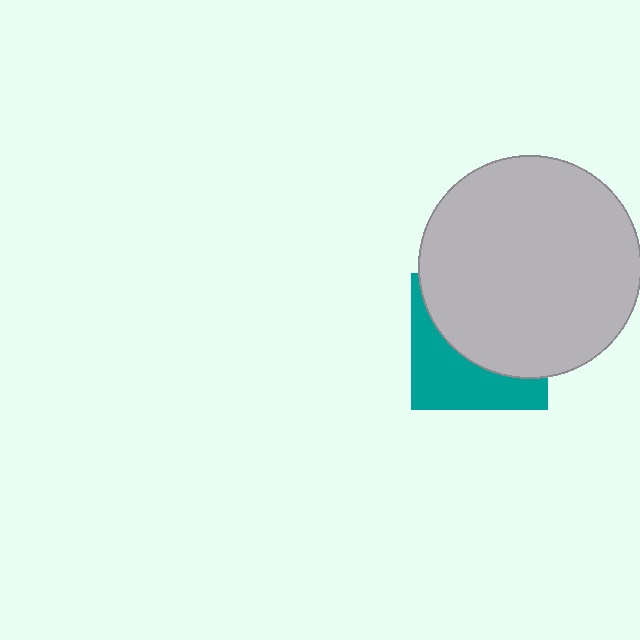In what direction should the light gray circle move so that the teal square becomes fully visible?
The light gray circle should move up. That is the shortest direction to clear the overlap and leave the teal square fully visible.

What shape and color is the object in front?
The object in front is a light gray circle.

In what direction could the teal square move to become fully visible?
The teal square could move down. That would shift it out from behind the light gray circle entirely.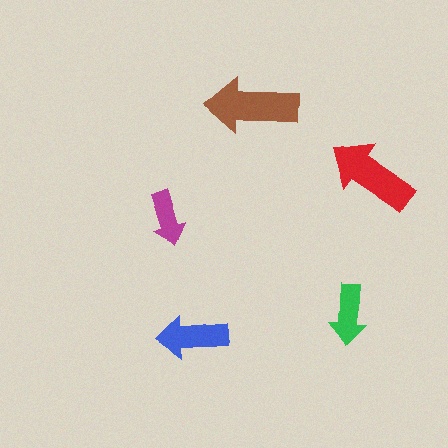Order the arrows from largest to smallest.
the brown one, the red one, the blue one, the green one, the magenta one.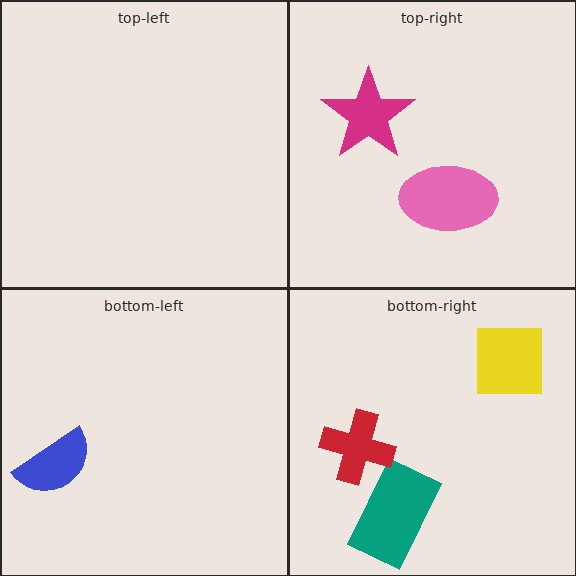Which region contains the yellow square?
The bottom-right region.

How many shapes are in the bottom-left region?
1.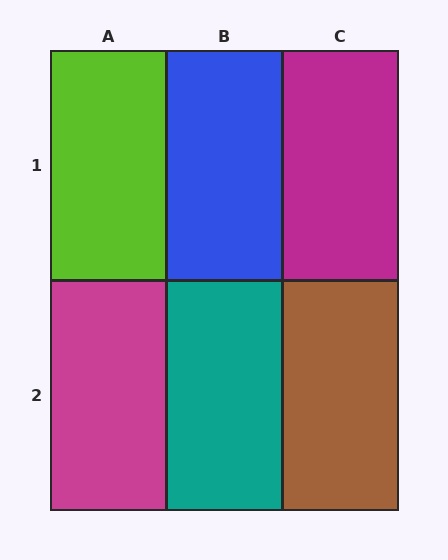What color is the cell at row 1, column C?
Magenta.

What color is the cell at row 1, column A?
Lime.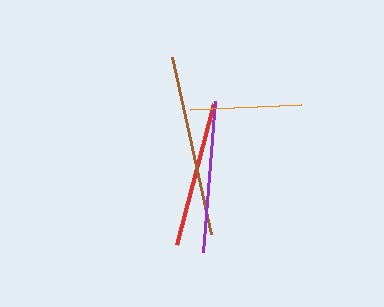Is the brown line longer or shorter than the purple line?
The brown line is longer than the purple line.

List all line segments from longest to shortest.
From longest to shortest: brown, purple, red, orange.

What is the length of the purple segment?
The purple segment is approximately 152 pixels long.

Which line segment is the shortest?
The orange line is the shortest at approximately 111 pixels.